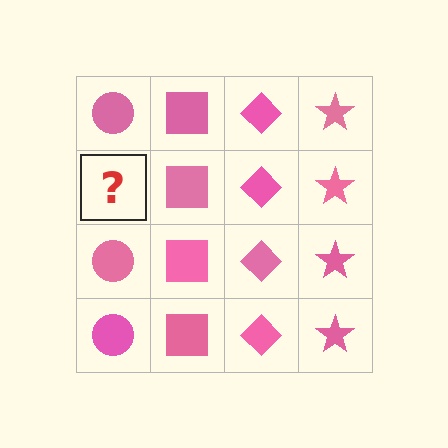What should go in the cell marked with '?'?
The missing cell should contain a pink circle.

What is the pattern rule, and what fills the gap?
The rule is that each column has a consistent shape. The gap should be filled with a pink circle.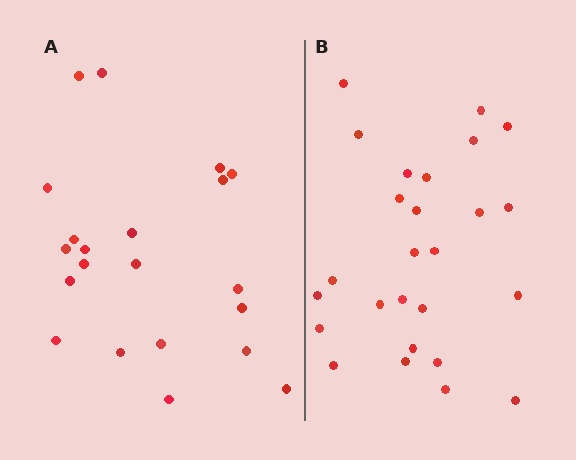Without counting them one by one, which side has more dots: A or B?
Region B (the right region) has more dots.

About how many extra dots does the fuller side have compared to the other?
Region B has about 5 more dots than region A.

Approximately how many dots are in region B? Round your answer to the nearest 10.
About 30 dots. (The exact count is 26, which rounds to 30.)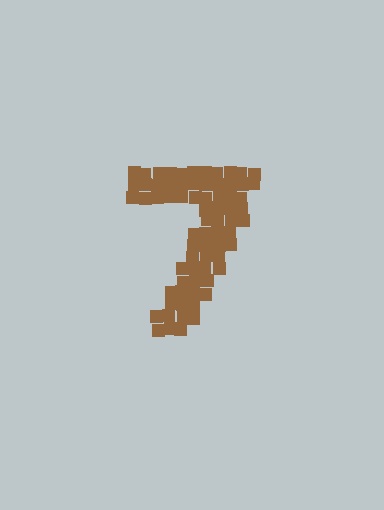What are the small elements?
The small elements are squares.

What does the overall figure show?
The overall figure shows the digit 7.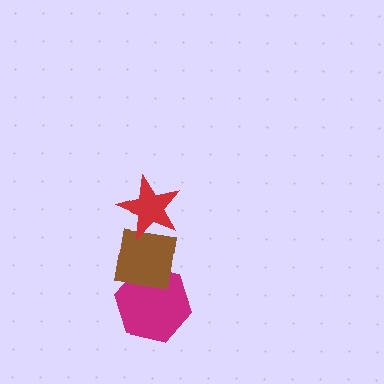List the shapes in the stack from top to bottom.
From top to bottom: the red star, the brown square, the magenta hexagon.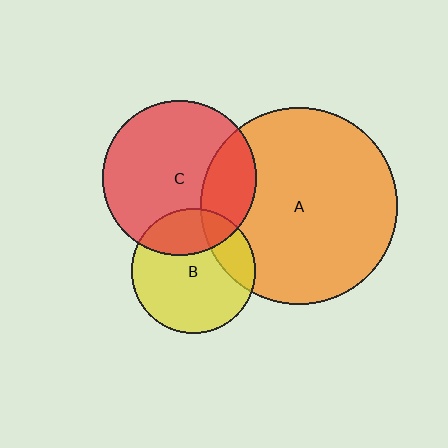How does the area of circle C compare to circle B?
Approximately 1.5 times.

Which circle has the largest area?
Circle A (orange).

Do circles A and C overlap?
Yes.